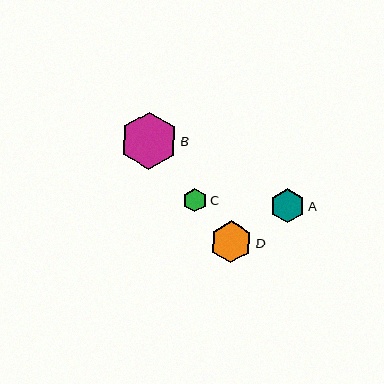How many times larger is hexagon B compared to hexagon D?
Hexagon B is approximately 1.4 times the size of hexagon D.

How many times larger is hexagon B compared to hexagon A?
Hexagon B is approximately 1.7 times the size of hexagon A.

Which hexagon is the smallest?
Hexagon C is the smallest with a size of approximately 24 pixels.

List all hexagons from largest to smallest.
From largest to smallest: B, D, A, C.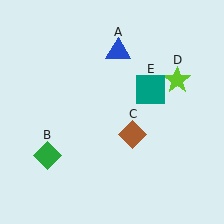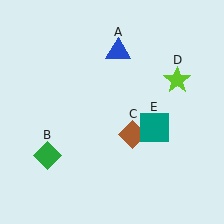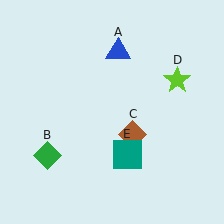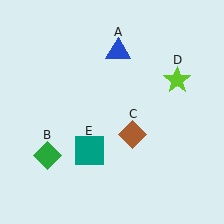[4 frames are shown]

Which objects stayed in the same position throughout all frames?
Blue triangle (object A) and green diamond (object B) and brown diamond (object C) and lime star (object D) remained stationary.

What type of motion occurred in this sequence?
The teal square (object E) rotated clockwise around the center of the scene.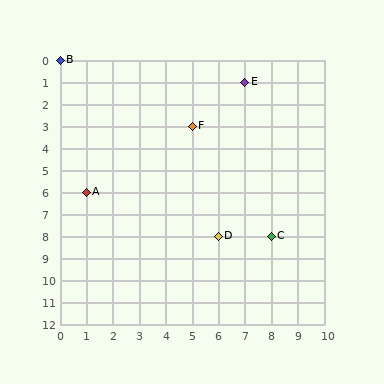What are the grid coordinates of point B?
Point B is at grid coordinates (0, 0).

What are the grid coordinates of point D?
Point D is at grid coordinates (6, 8).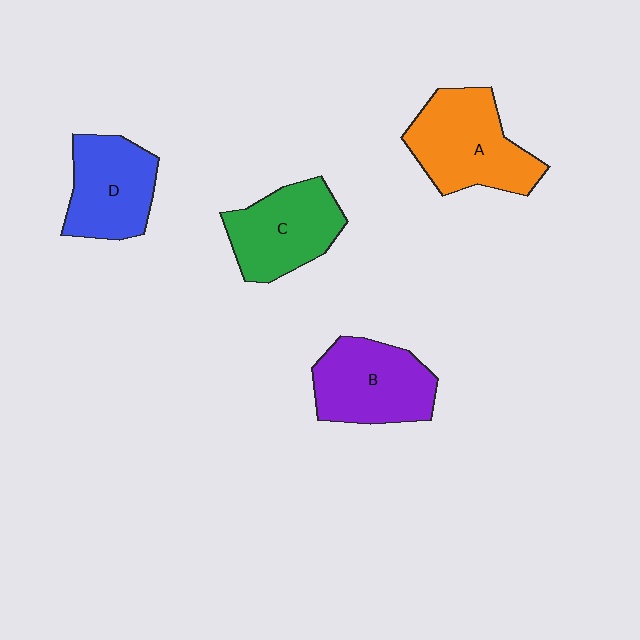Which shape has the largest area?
Shape A (orange).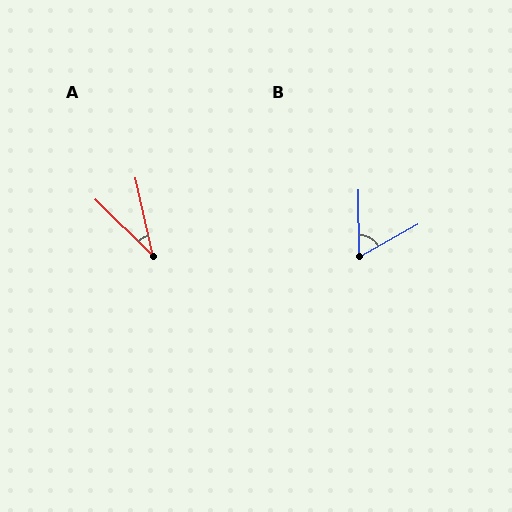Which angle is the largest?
B, at approximately 61 degrees.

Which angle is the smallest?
A, at approximately 33 degrees.